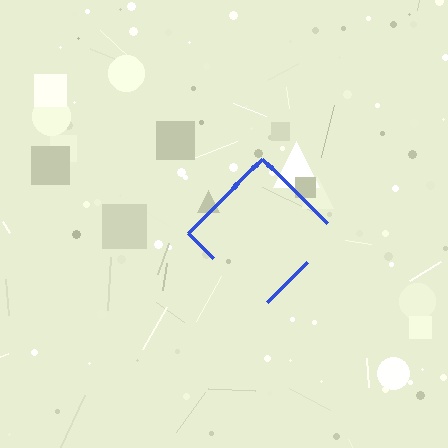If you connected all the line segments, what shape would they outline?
They would outline a diamond.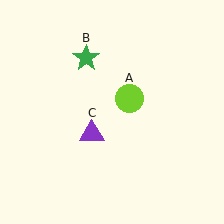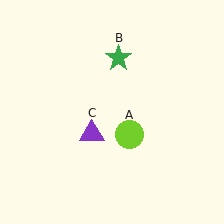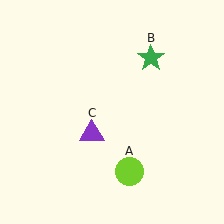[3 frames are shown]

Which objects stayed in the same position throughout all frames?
Purple triangle (object C) remained stationary.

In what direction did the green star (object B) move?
The green star (object B) moved right.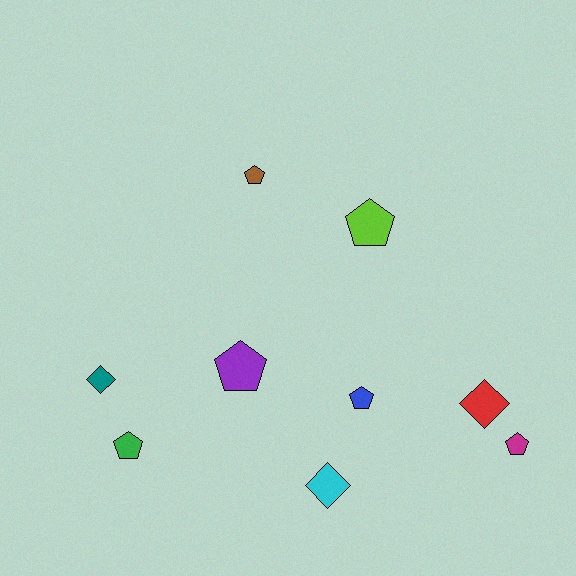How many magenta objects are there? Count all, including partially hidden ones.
There is 1 magenta object.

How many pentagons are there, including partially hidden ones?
There are 6 pentagons.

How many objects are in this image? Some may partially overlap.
There are 9 objects.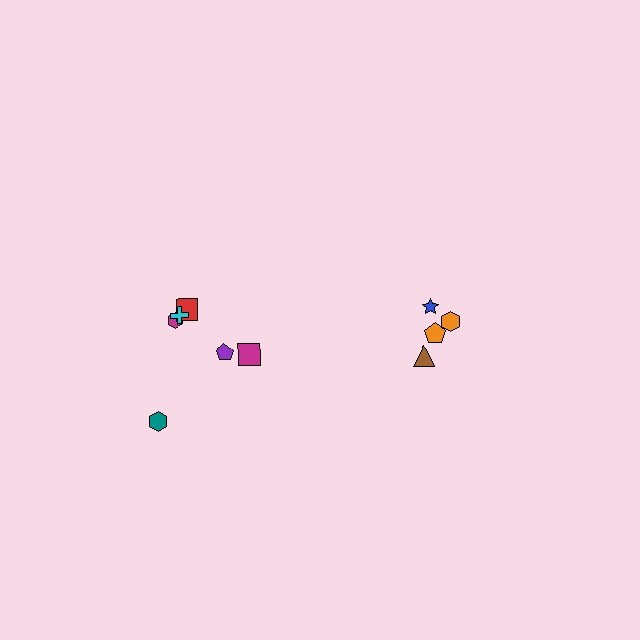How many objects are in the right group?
There are 4 objects.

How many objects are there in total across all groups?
There are 10 objects.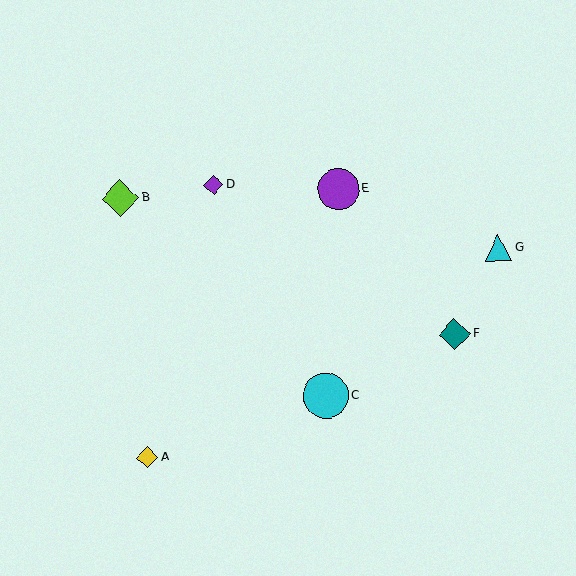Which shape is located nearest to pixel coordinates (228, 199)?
The purple diamond (labeled D) at (213, 185) is nearest to that location.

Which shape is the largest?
The cyan circle (labeled C) is the largest.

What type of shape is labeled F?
Shape F is a teal diamond.